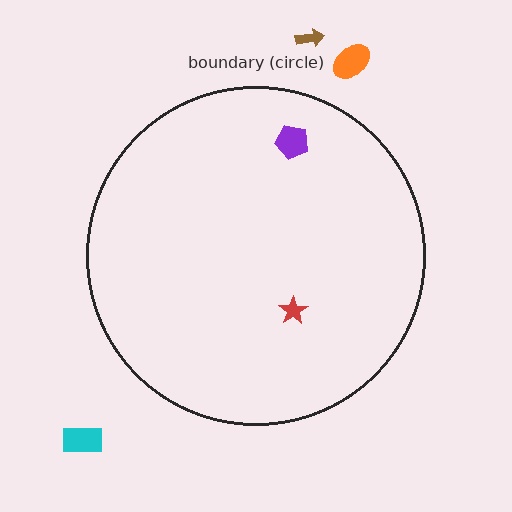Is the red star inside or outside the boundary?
Inside.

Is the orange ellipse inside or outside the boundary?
Outside.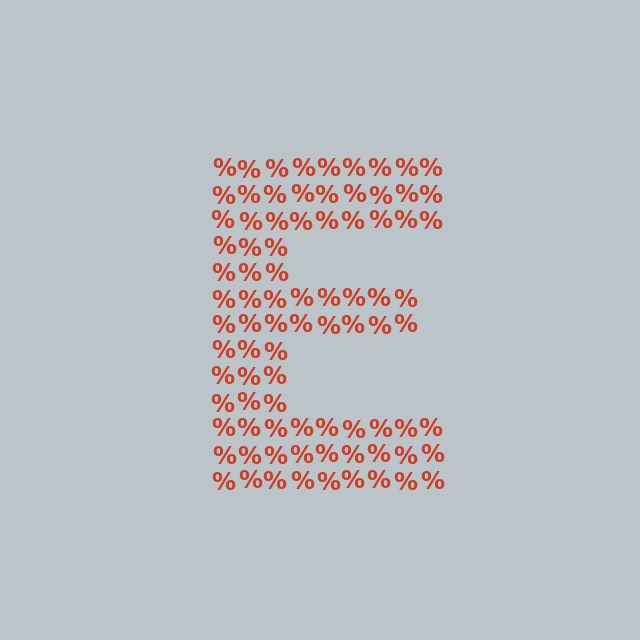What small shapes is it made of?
It is made of small percent signs.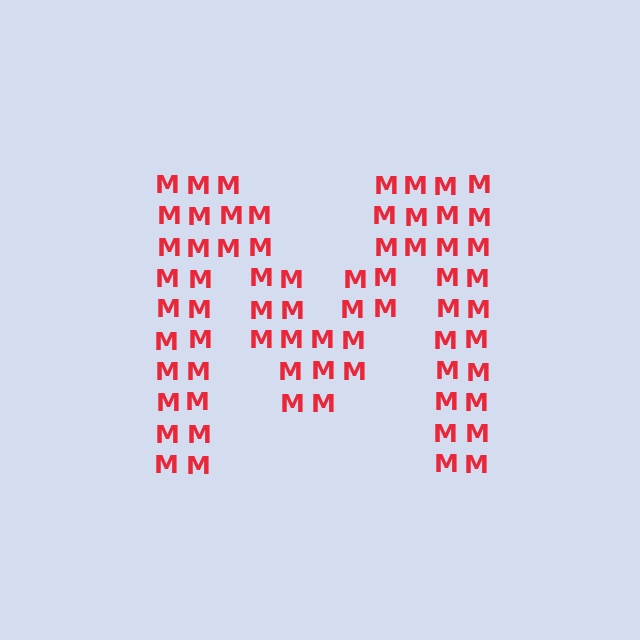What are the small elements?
The small elements are letter M's.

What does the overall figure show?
The overall figure shows the letter M.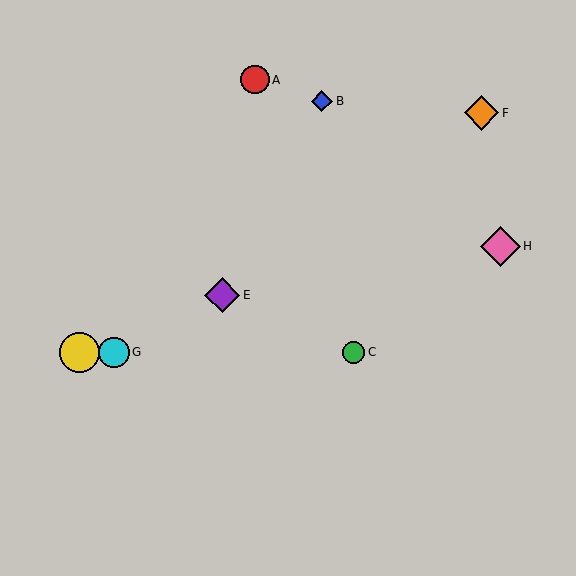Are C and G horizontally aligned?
Yes, both are at y≈352.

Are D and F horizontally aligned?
No, D is at y≈352 and F is at y≈113.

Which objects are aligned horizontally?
Objects C, D, G are aligned horizontally.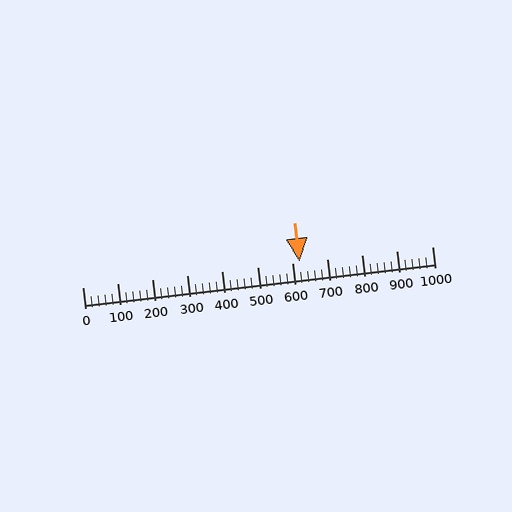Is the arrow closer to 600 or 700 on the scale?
The arrow is closer to 600.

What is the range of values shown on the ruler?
The ruler shows values from 0 to 1000.